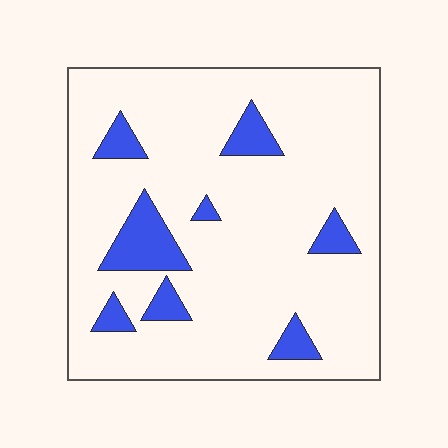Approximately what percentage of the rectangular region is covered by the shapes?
Approximately 15%.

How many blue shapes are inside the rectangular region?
8.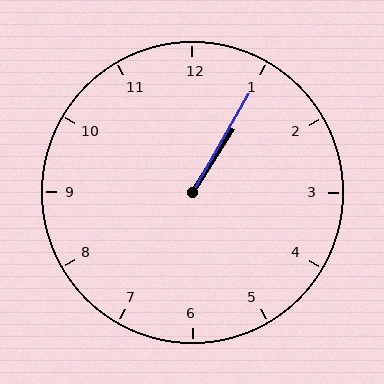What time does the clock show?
1:05.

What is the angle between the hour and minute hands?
Approximately 2 degrees.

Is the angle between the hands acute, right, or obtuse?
It is acute.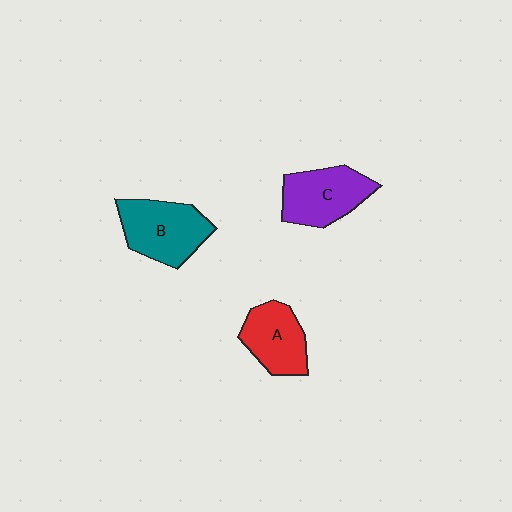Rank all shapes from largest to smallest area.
From largest to smallest: B (teal), C (purple), A (red).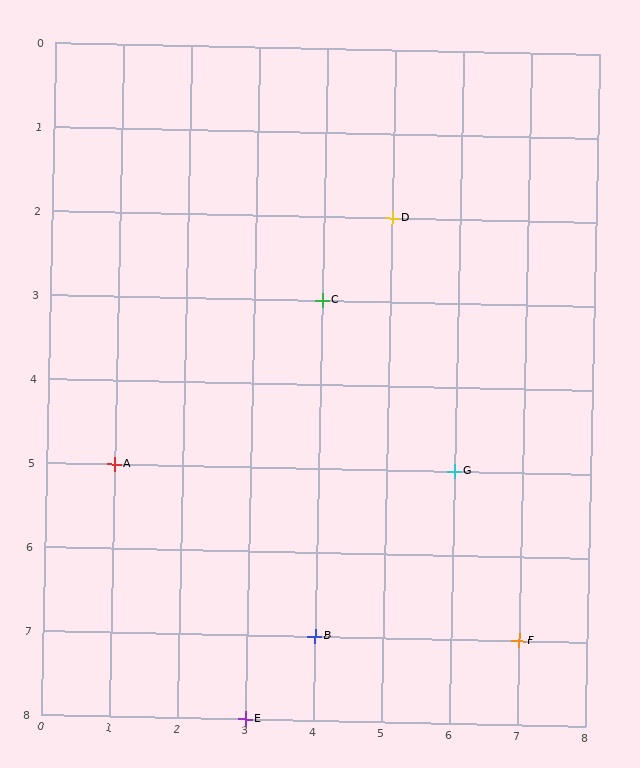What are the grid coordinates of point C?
Point C is at grid coordinates (4, 3).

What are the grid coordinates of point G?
Point G is at grid coordinates (6, 5).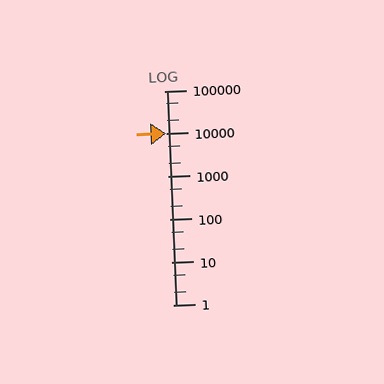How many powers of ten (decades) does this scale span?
The scale spans 5 decades, from 1 to 100000.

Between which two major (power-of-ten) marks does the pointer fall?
The pointer is between 10000 and 100000.